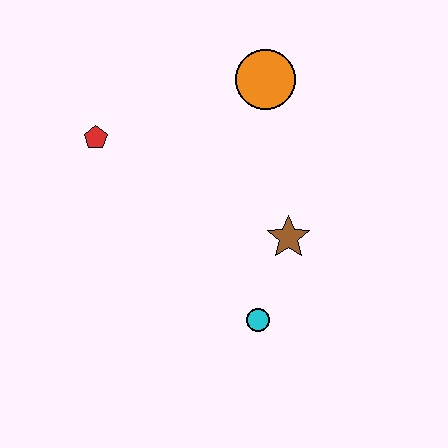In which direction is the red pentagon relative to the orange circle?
The red pentagon is to the left of the orange circle.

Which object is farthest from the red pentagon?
The cyan circle is farthest from the red pentagon.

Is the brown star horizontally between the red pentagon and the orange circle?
No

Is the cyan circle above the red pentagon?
No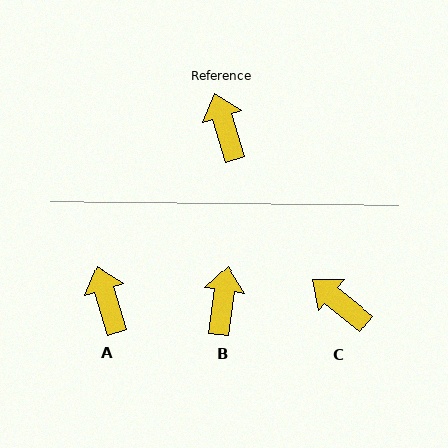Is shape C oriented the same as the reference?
No, it is off by about 34 degrees.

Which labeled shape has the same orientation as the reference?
A.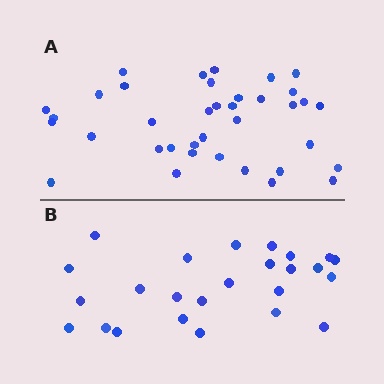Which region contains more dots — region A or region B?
Region A (the top region) has more dots.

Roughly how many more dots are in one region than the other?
Region A has roughly 12 or so more dots than region B.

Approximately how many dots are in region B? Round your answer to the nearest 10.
About 20 dots. (The exact count is 25, which rounds to 20.)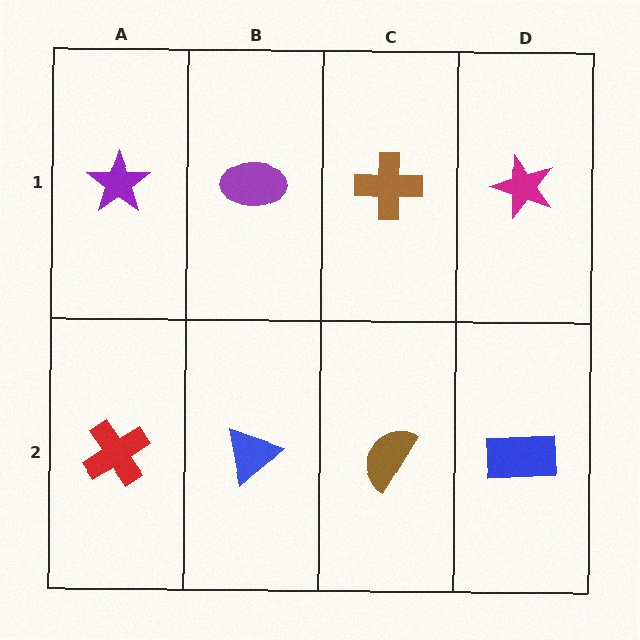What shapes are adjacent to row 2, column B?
A purple ellipse (row 1, column B), a red cross (row 2, column A), a brown semicircle (row 2, column C).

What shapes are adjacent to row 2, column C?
A brown cross (row 1, column C), a blue triangle (row 2, column B), a blue rectangle (row 2, column D).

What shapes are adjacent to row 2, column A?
A purple star (row 1, column A), a blue triangle (row 2, column B).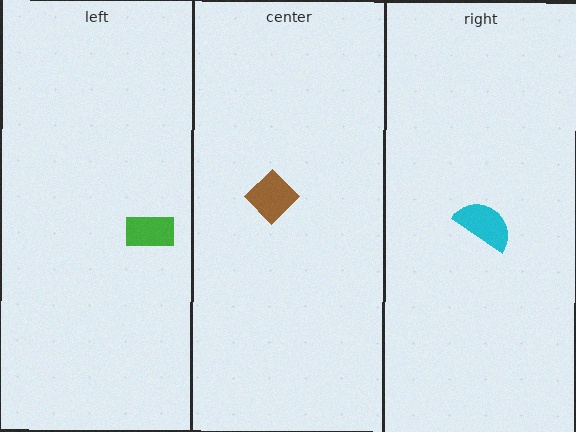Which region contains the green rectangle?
The left region.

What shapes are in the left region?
The green rectangle.